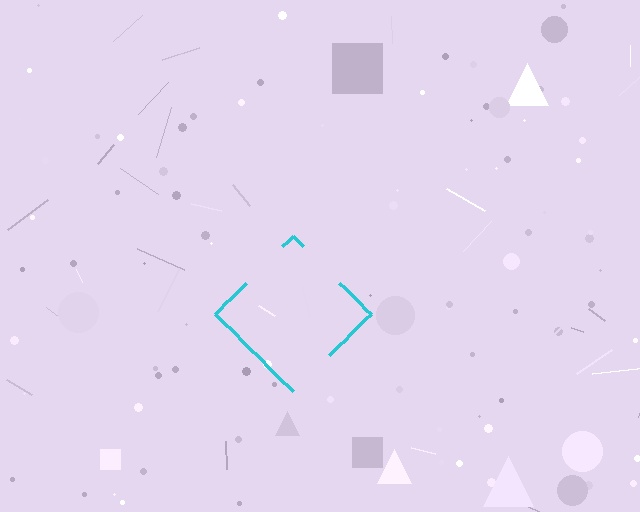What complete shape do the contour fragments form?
The contour fragments form a diamond.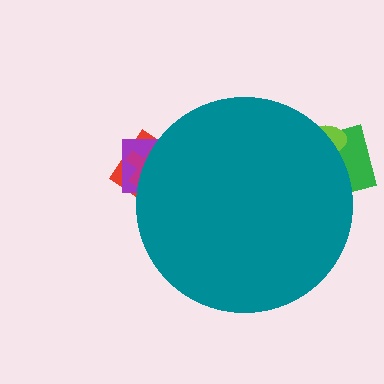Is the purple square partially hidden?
Yes, the purple square is partially hidden behind the teal circle.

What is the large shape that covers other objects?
A teal circle.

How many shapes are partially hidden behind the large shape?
5 shapes are partially hidden.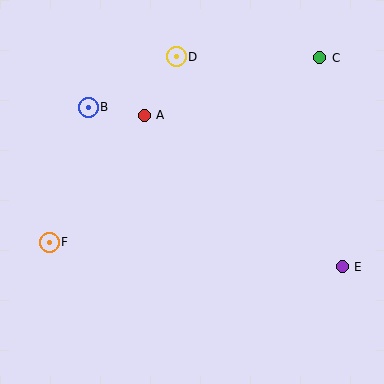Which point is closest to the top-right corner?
Point C is closest to the top-right corner.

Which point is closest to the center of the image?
Point A at (144, 115) is closest to the center.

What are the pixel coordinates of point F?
Point F is at (49, 242).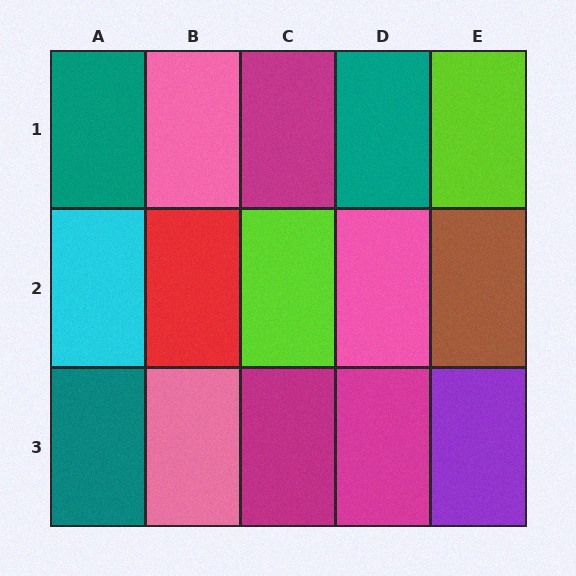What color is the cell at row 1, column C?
Magenta.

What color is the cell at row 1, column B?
Pink.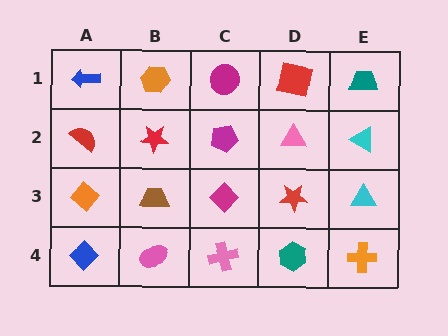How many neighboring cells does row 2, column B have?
4.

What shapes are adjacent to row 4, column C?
A magenta diamond (row 3, column C), a pink ellipse (row 4, column B), a teal hexagon (row 4, column D).